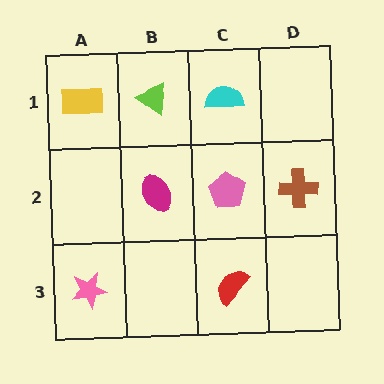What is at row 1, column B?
A lime triangle.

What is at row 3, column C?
A red semicircle.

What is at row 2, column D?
A brown cross.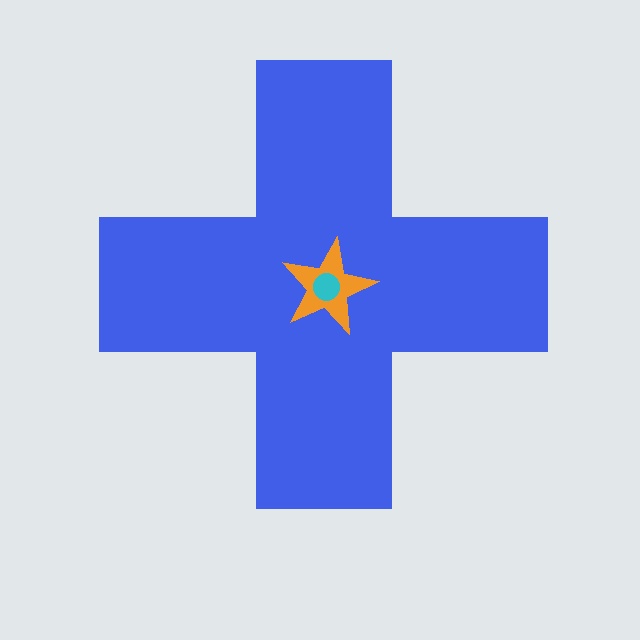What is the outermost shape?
The blue cross.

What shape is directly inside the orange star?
The cyan circle.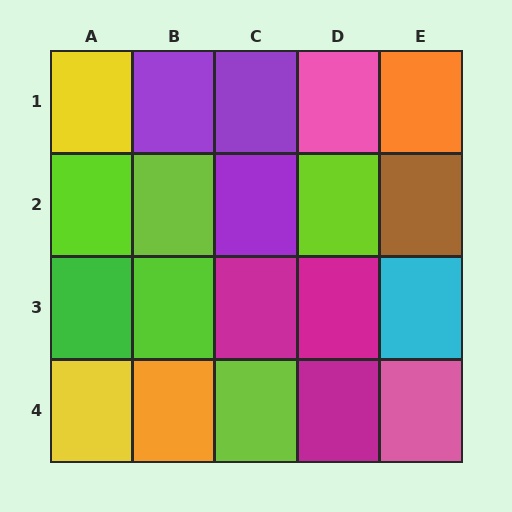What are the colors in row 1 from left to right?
Yellow, purple, purple, pink, orange.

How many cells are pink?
2 cells are pink.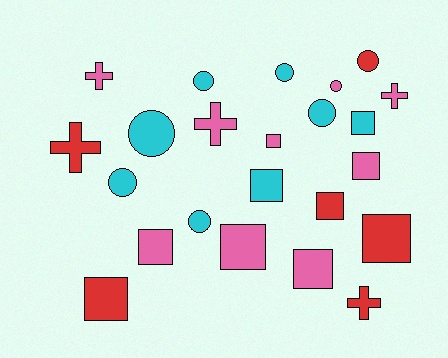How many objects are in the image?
There are 23 objects.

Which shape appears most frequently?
Square, with 10 objects.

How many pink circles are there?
There is 1 pink circle.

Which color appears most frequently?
Pink, with 9 objects.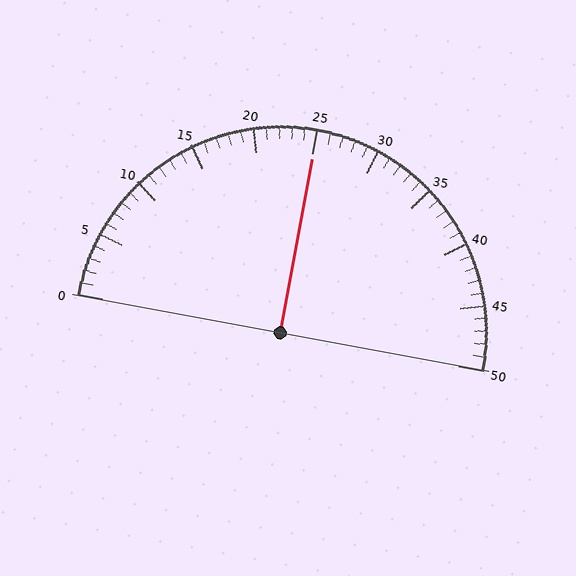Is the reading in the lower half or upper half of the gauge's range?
The reading is in the upper half of the range (0 to 50).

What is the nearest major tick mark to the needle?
The nearest major tick mark is 25.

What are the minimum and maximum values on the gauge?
The gauge ranges from 0 to 50.